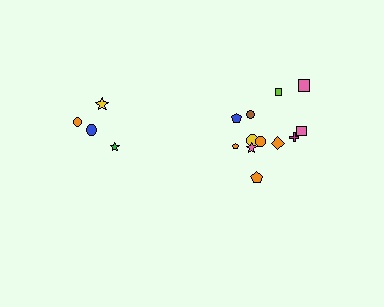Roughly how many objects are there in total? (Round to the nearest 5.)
Roughly 15 objects in total.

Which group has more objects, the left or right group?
The right group.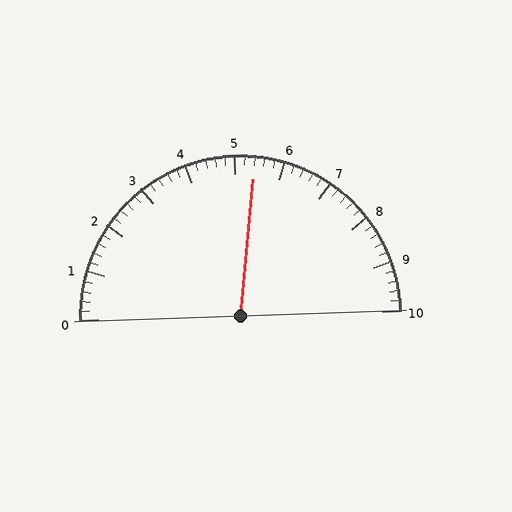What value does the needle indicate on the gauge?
The needle indicates approximately 5.4.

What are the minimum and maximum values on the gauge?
The gauge ranges from 0 to 10.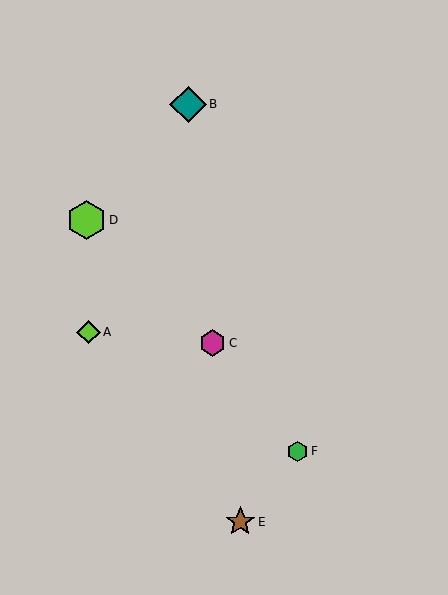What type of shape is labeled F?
Shape F is a green hexagon.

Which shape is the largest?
The lime hexagon (labeled D) is the largest.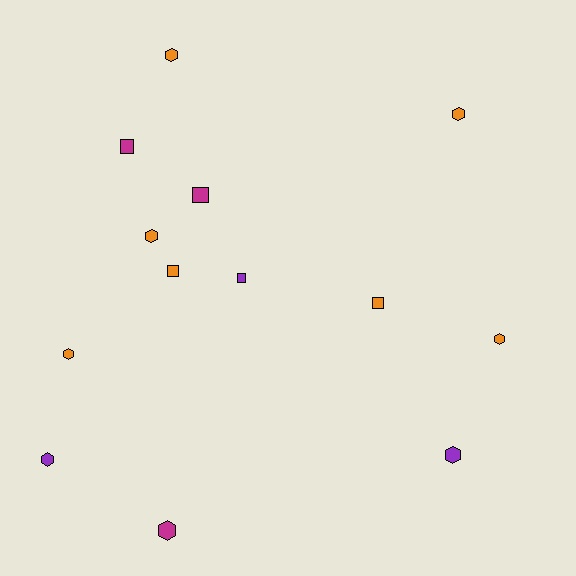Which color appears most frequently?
Orange, with 7 objects.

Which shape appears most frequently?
Hexagon, with 8 objects.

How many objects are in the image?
There are 13 objects.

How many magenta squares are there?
There are 2 magenta squares.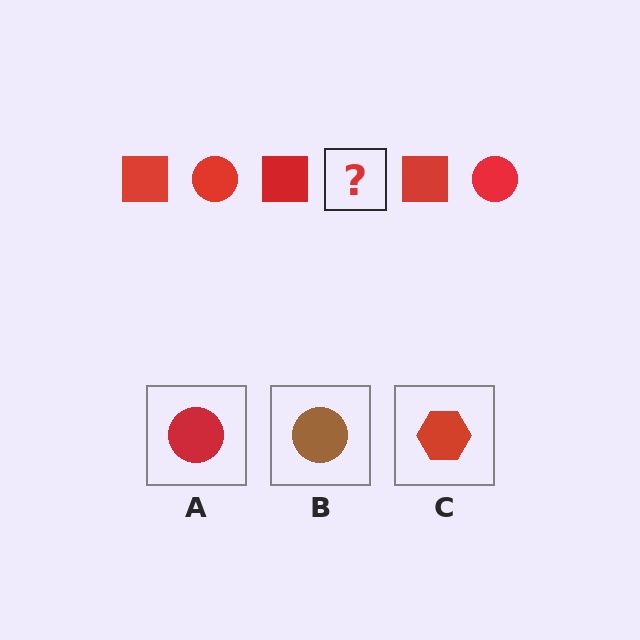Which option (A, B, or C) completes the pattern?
A.